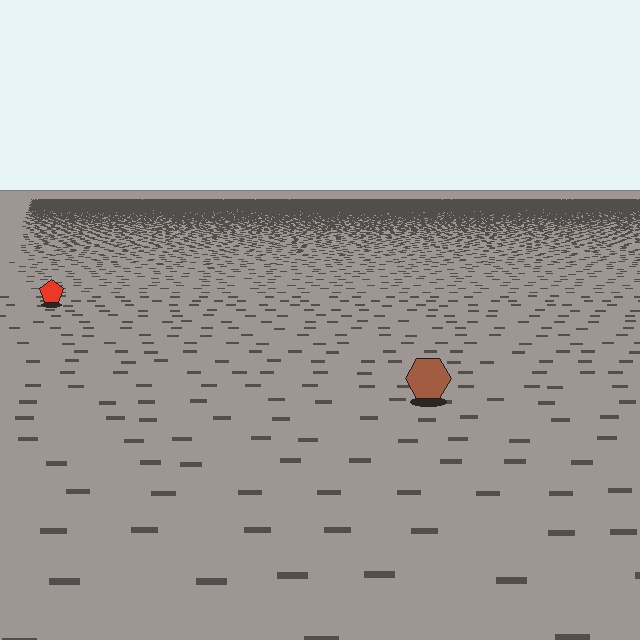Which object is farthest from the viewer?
The red pentagon is farthest from the viewer. It appears smaller and the ground texture around it is denser.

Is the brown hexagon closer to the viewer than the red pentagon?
Yes. The brown hexagon is closer — you can tell from the texture gradient: the ground texture is coarser near it.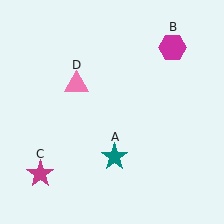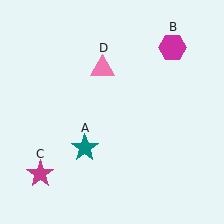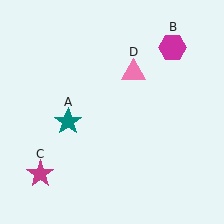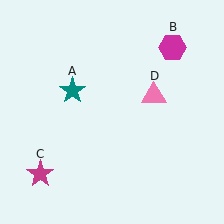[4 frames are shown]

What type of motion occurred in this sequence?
The teal star (object A), pink triangle (object D) rotated clockwise around the center of the scene.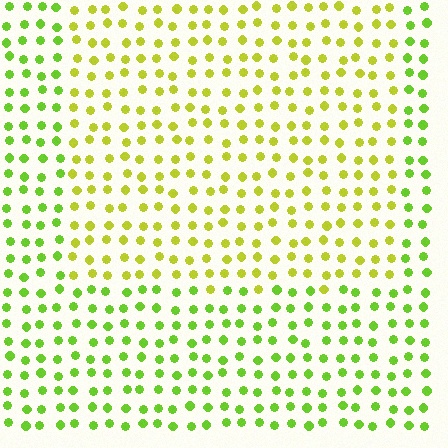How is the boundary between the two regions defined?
The boundary is defined purely by a slight shift in hue (about 30 degrees). Spacing, size, and orientation are identical on both sides.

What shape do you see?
I see a rectangle.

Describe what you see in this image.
The image is filled with small lime elements in a uniform arrangement. A rectangle-shaped region is visible where the elements are tinted to a slightly different hue, forming a subtle color boundary.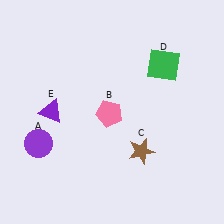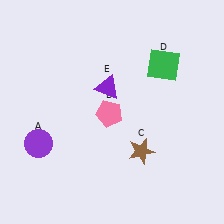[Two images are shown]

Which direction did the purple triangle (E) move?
The purple triangle (E) moved right.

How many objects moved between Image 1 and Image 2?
1 object moved between the two images.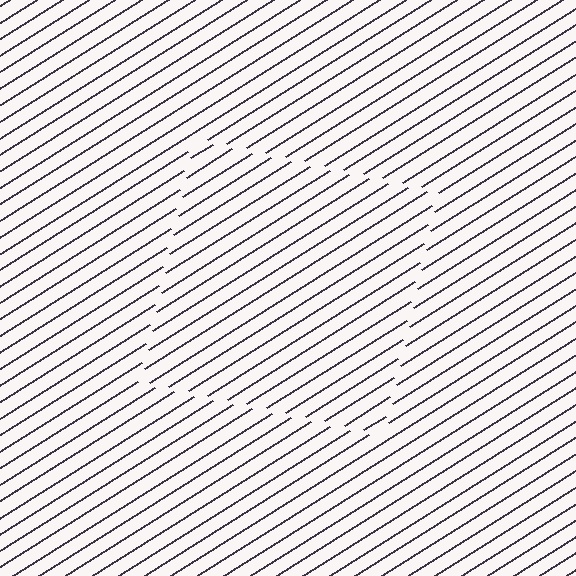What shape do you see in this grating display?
An illusory square. The interior of the shape contains the same grating, shifted by half a period — the contour is defined by the phase discontinuity where line-ends from the inner and outer gratings abut.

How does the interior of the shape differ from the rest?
The interior of the shape contains the same grating, shifted by half a period — the contour is defined by the phase discontinuity where line-ends from the inner and outer gratings abut.